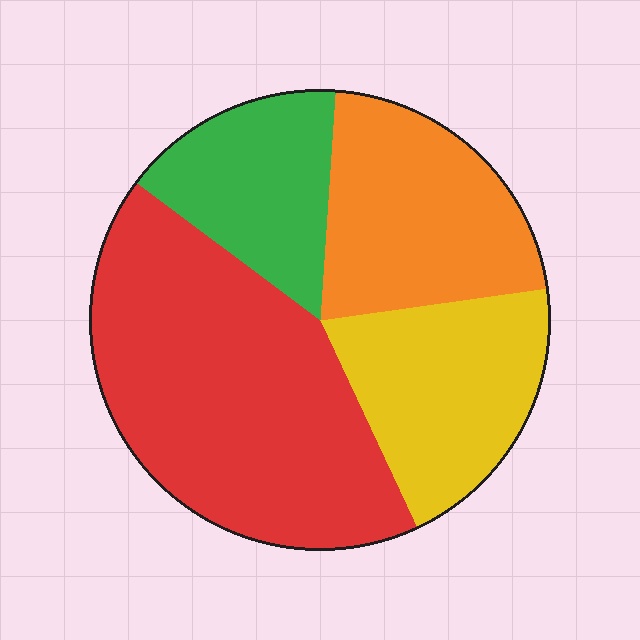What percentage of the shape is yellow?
Yellow takes up about one fifth (1/5) of the shape.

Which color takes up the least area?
Green, at roughly 15%.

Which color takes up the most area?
Red, at roughly 40%.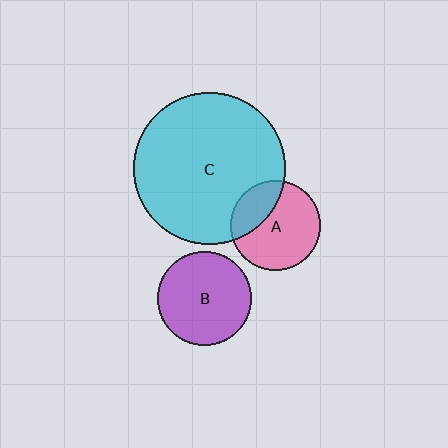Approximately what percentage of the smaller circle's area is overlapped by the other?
Approximately 30%.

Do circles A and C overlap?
Yes.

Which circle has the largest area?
Circle C (cyan).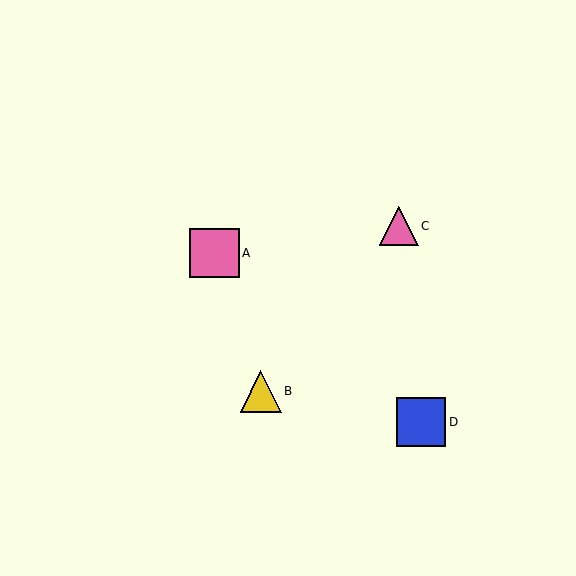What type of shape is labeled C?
Shape C is a pink triangle.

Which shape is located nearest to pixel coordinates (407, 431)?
The blue square (labeled D) at (421, 422) is nearest to that location.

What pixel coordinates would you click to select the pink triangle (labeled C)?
Click at (399, 226) to select the pink triangle C.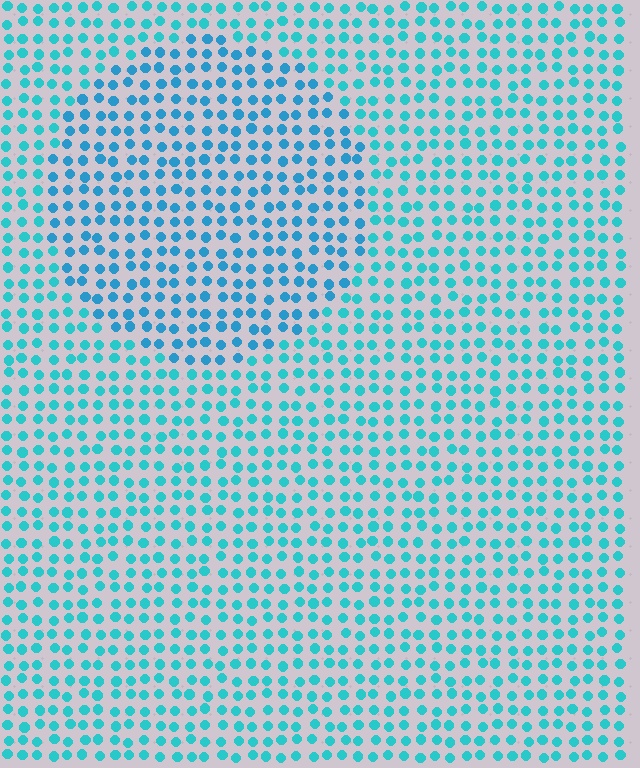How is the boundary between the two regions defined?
The boundary is defined purely by a slight shift in hue (about 18 degrees). Spacing, size, and orientation are identical on both sides.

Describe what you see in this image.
The image is filled with small cyan elements in a uniform arrangement. A circle-shaped region is visible where the elements are tinted to a slightly different hue, forming a subtle color boundary.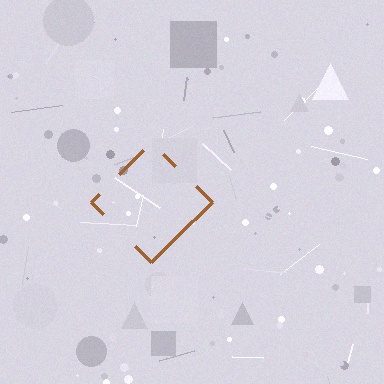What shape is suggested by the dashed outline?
The dashed outline suggests a diamond.